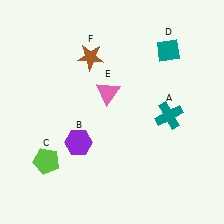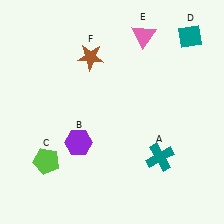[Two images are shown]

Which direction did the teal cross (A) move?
The teal cross (A) moved down.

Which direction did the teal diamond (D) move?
The teal diamond (D) moved right.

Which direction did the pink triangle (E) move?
The pink triangle (E) moved up.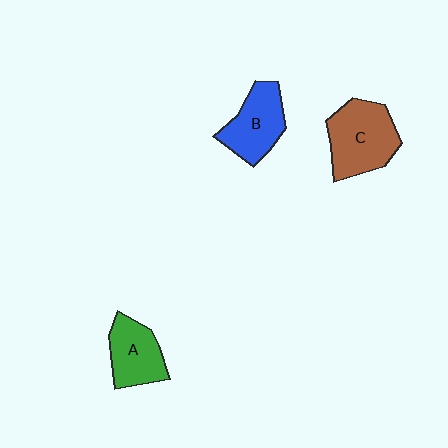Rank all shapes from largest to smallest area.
From largest to smallest: C (brown), B (blue), A (green).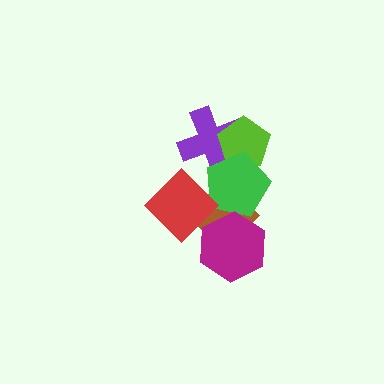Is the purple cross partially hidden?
Yes, it is partially covered by another shape.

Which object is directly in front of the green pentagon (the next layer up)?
The red diamond is directly in front of the green pentagon.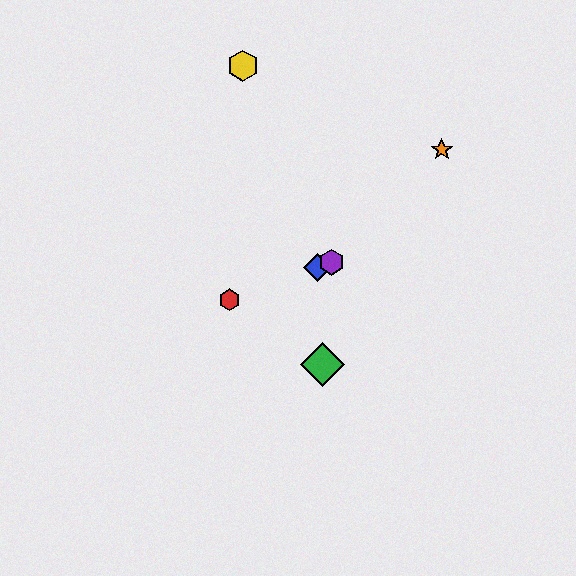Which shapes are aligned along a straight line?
The red hexagon, the blue diamond, the purple hexagon are aligned along a straight line.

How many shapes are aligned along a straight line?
3 shapes (the red hexagon, the blue diamond, the purple hexagon) are aligned along a straight line.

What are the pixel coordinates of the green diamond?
The green diamond is at (323, 365).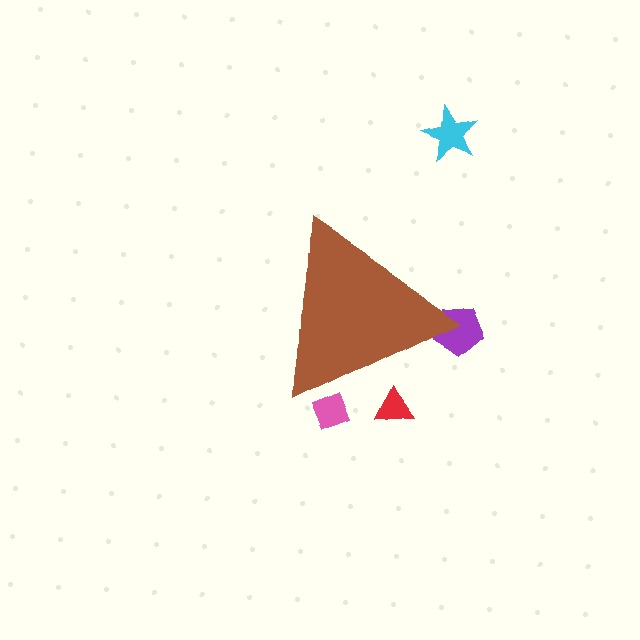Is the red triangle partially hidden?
Yes, the red triangle is partially hidden behind the brown triangle.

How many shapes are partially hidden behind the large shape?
3 shapes are partially hidden.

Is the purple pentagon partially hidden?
Yes, the purple pentagon is partially hidden behind the brown triangle.